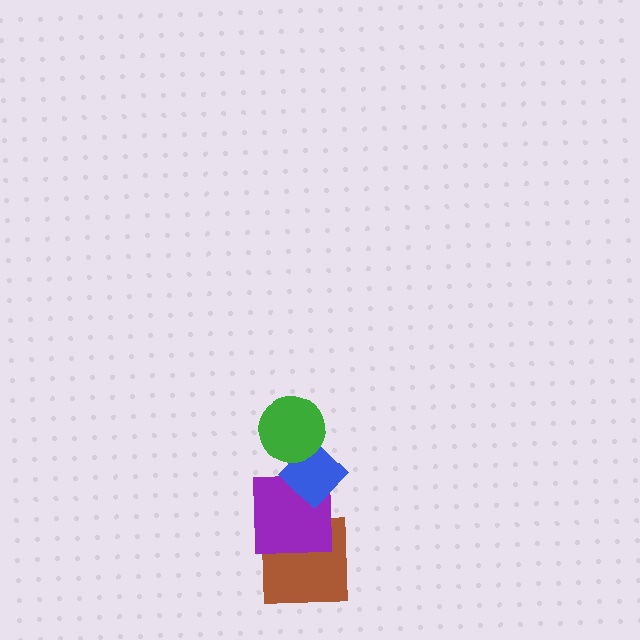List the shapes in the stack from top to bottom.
From top to bottom: the green circle, the blue diamond, the purple square, the brown square.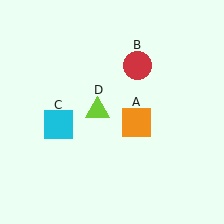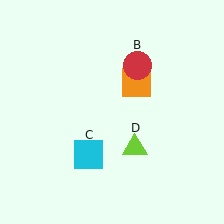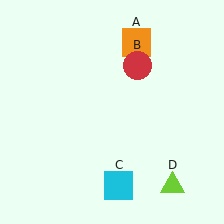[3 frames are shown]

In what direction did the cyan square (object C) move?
The cyan square (object C) moved down and to the right.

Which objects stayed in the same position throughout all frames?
Red circle (object B) remained stationary.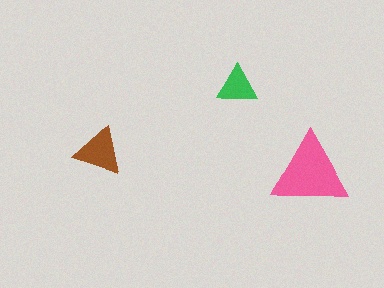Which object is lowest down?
The pink triangle is bottommost.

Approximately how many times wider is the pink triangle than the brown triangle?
About 1.5 times wider.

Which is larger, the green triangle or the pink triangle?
The pink one.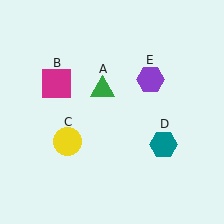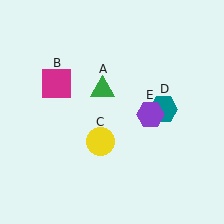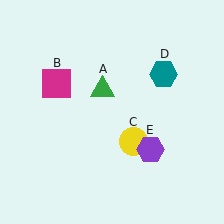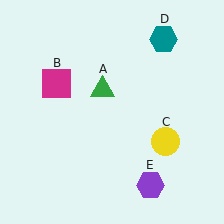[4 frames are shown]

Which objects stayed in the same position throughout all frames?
Green triangle (object A) and magenta square (object B) remained stationary.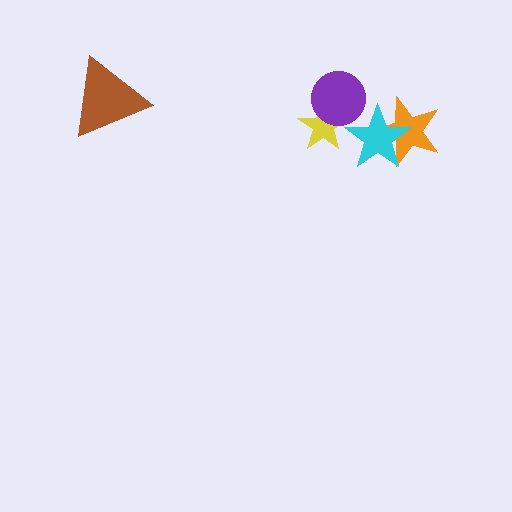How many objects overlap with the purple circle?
1 object overlaps with the purple circle.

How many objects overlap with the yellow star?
1 object overlaps with the yellow star.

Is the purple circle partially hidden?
No, no other shape covers it.